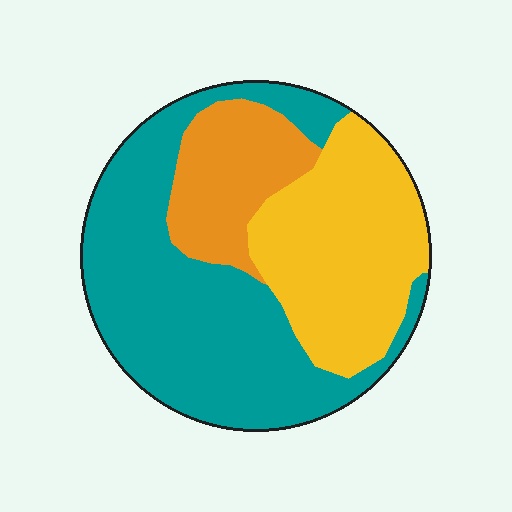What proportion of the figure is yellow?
Yellow takes up about one third (1/3) of the figure.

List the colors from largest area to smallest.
From largest to smallest: teal, yellow, orange.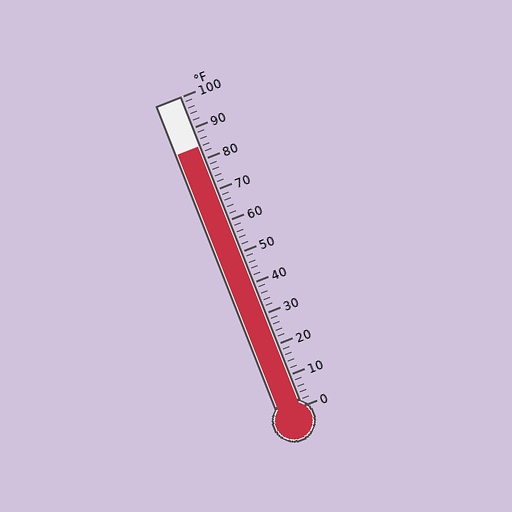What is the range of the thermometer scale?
The thermometer scale ranges from 0°F to 100°F.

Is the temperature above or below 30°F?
The temperature is above 30°F.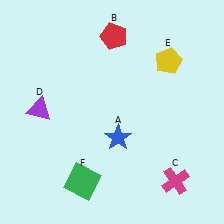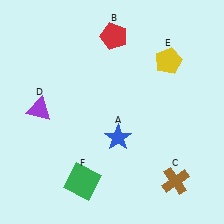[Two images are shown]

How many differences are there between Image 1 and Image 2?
There is 1 difference between the two images.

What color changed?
The cross (C) changed from magenta in Image 1 to brown in Image 2.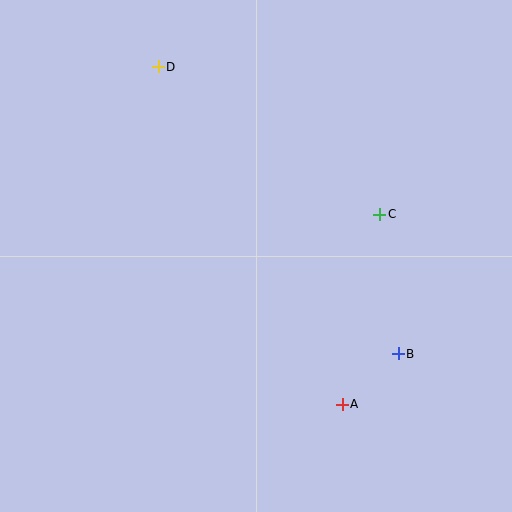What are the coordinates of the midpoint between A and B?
The midpoint between A and B is at (370, 379).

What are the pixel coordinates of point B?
Point B is at (398, 354).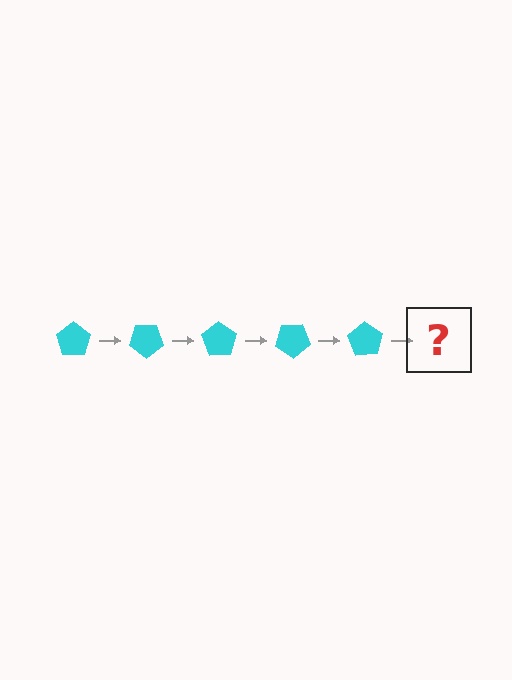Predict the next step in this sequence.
The next step is a cyan pentagon rotated 175 degrees.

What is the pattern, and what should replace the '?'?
The pattern is that the pentagon rotates 35 degrees each step. The '?' should be a cyan pentagon rotated 175 degrees.